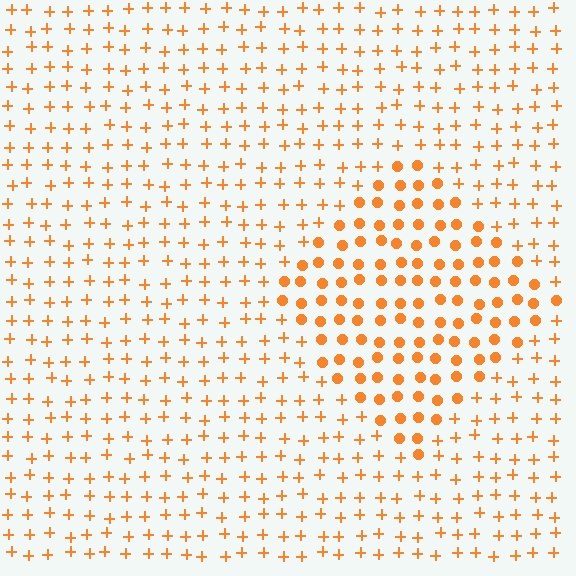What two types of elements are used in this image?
The image uses circles inside the diamond region and plus signs outside it.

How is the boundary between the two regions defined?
The boundary is defined by a change in element shape: circles inside vs. plus signs outside. All elements share the same color and spacing.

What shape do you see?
I see a diamond.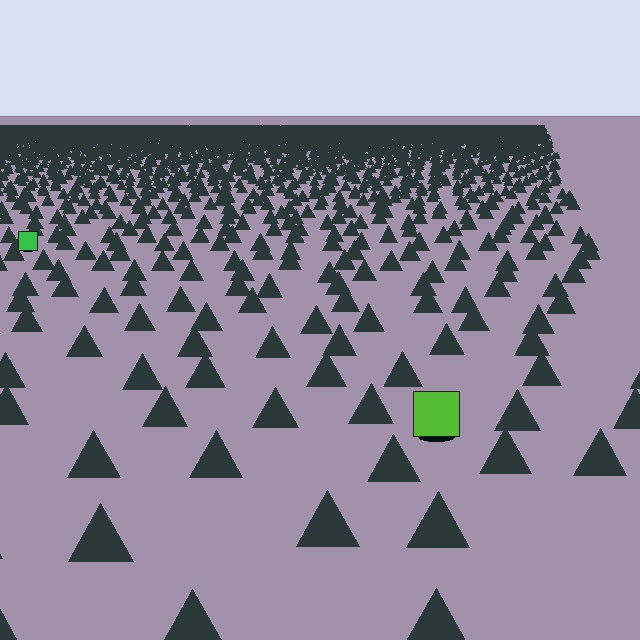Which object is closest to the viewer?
The lime square is closest. The texture marks near it are larger and more spread out.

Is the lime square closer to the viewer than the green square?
Yes. The lime square is closer — you can tell from the texture gradient: the ground texture is coarser near it.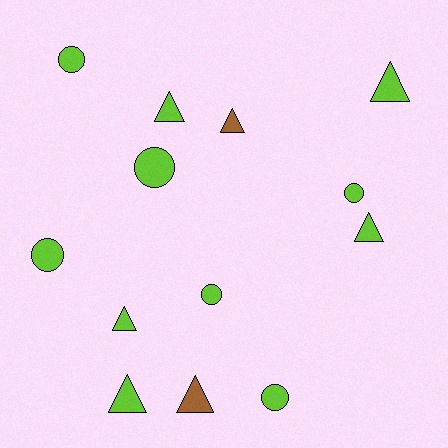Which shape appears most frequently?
Triangle, with 7 objects.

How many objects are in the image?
There are 13 objects.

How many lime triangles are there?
There are 5 lime triangles.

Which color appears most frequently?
Lime, with 11 objects.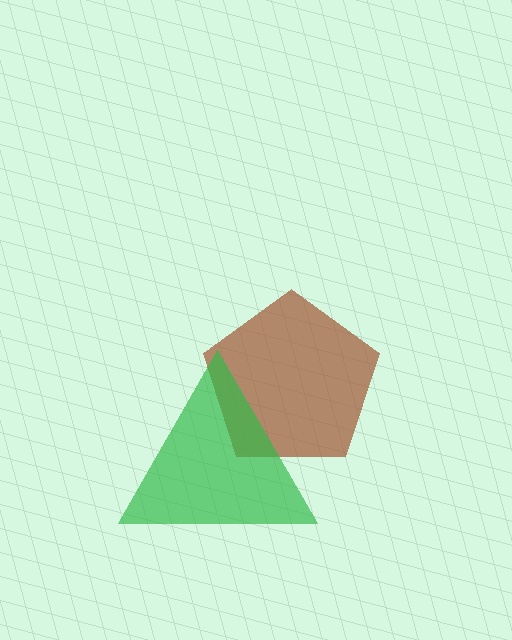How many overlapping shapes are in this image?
There are 2 overlapping shapes in the image.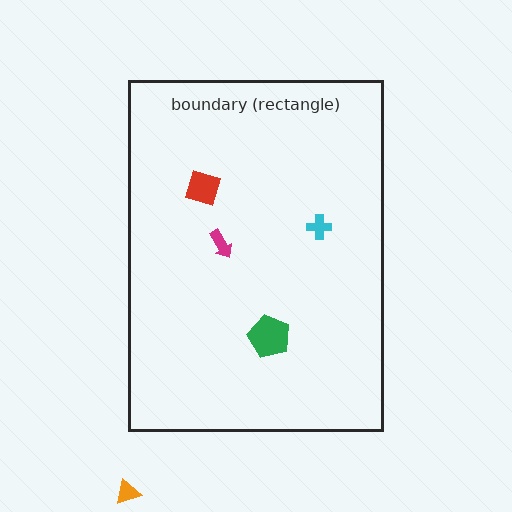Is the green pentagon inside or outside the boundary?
Inside.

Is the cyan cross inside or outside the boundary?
Inside.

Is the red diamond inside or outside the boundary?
Inside.